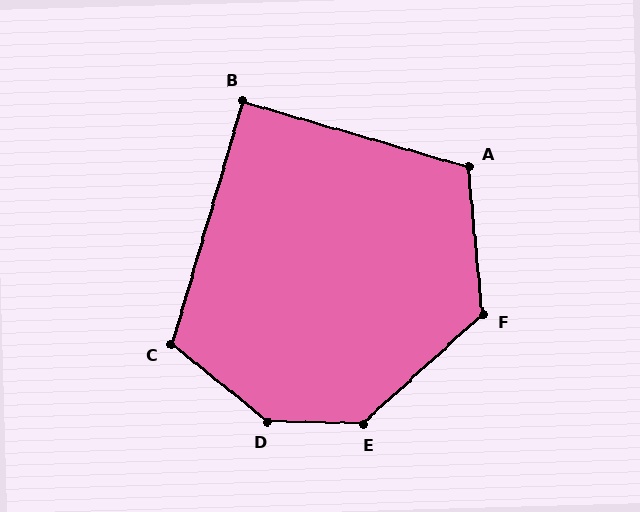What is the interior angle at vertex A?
Approximately 112 degrees (obtuse).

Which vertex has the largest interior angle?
D, at approximately 143 degrees.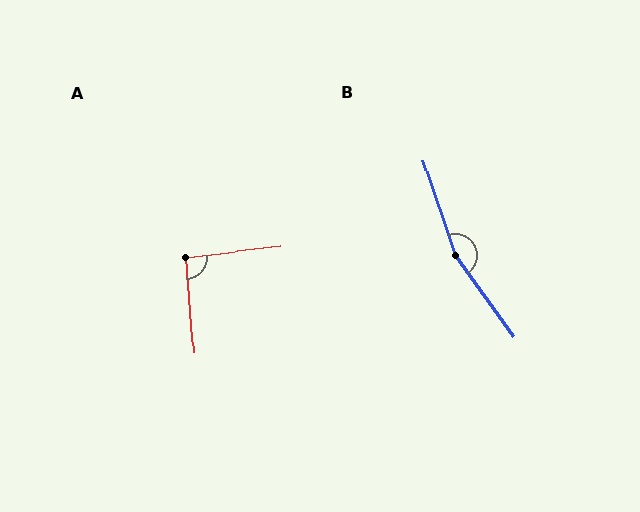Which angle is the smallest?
A, at approximately 92 degrees.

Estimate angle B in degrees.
Approximately 163 degrees.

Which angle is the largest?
B, at approximately 163 degrees.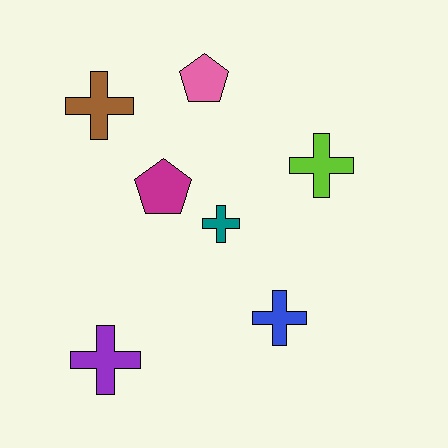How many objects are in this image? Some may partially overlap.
There are 7 objects.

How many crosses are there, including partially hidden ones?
There are 5 crosses.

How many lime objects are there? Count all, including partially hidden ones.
There is 1 lime object.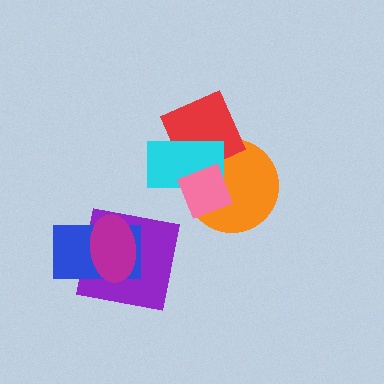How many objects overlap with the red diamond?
3 objects overlap with the red diamond.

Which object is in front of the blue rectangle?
The magenta ellipse is in front of the blue rectangle.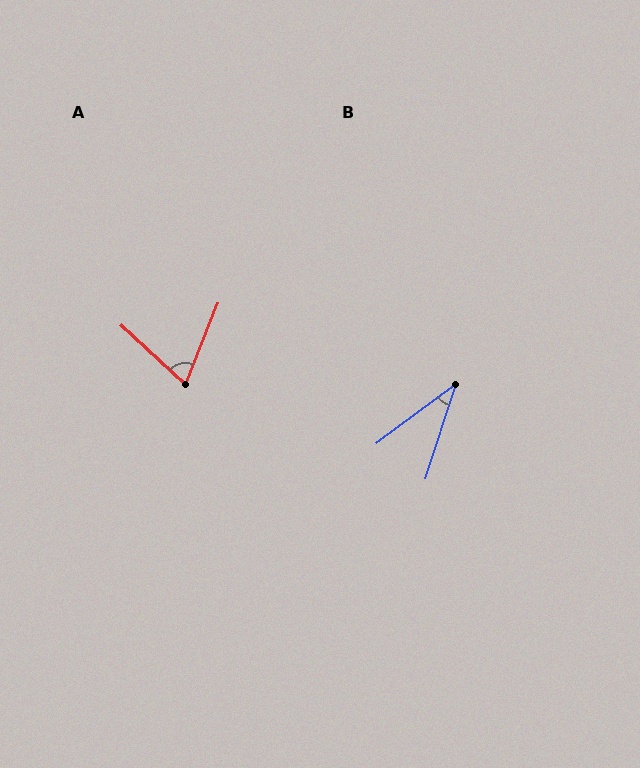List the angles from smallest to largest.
B (35°), A (69°).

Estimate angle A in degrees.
Approximately 69 degrees.